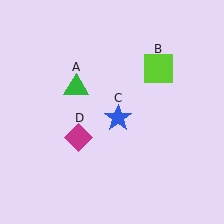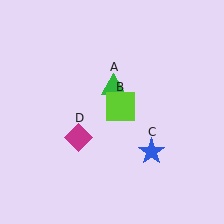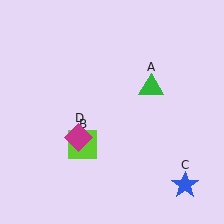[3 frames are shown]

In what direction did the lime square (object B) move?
The lime square (object B) moved down and to the left.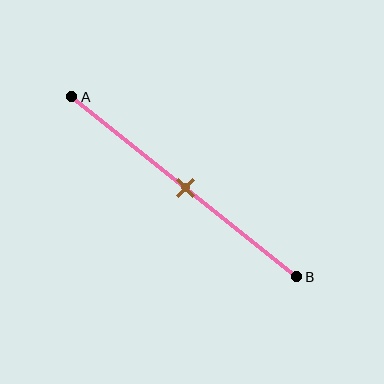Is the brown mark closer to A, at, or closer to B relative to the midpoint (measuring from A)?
The brown mark is approximately at the midpoint of segment AB.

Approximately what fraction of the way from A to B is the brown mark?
The brown mark is approximately 50% of the way from A to B.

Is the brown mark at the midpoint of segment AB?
Yes, the mark is approximately at the midpoint.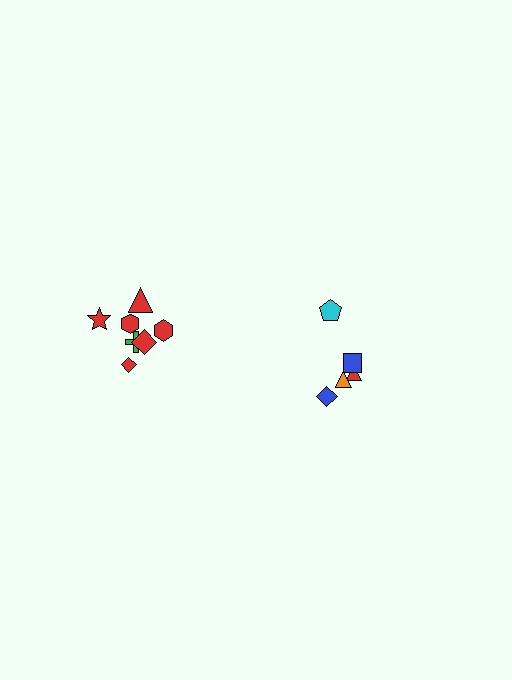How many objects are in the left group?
There are 7 objects.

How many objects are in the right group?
There are 5 objects.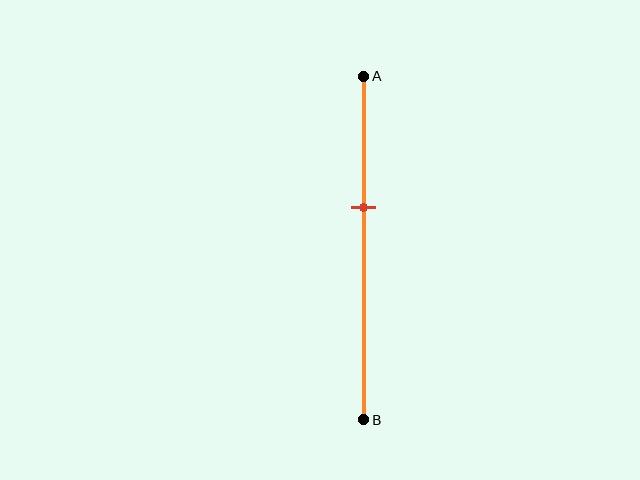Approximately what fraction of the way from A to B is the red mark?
The red mark is approximately 40% of the way from A to B.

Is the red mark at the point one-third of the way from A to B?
No, the mark is at about 40% from A, not at the 33% one-third point.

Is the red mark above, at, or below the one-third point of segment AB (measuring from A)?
The red mark is below the one-third point of segment AB.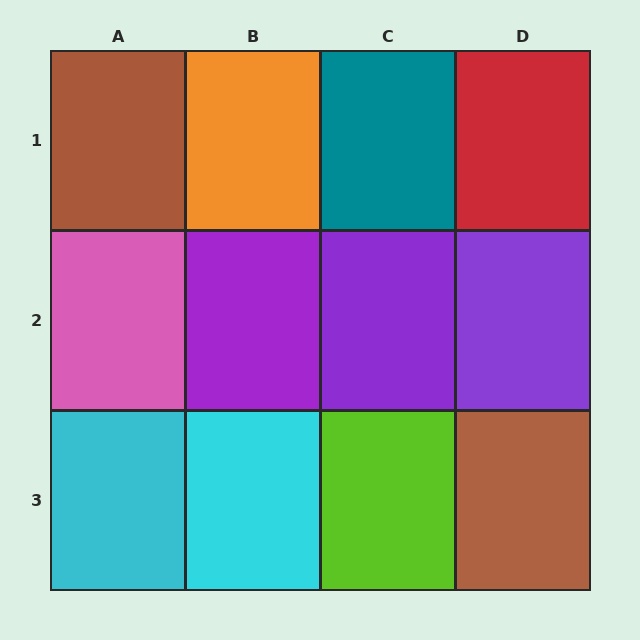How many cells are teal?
1 cell is teal.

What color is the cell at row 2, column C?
Purple.